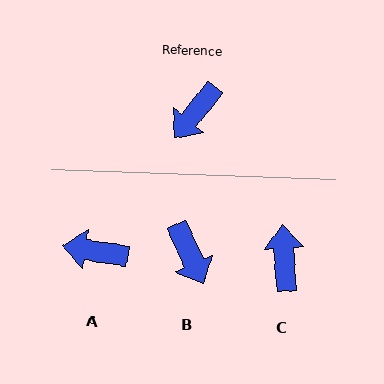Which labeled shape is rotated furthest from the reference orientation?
C, about 137 degrees away.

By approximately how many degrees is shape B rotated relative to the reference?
Approximately 64 degrees counter-clockwise.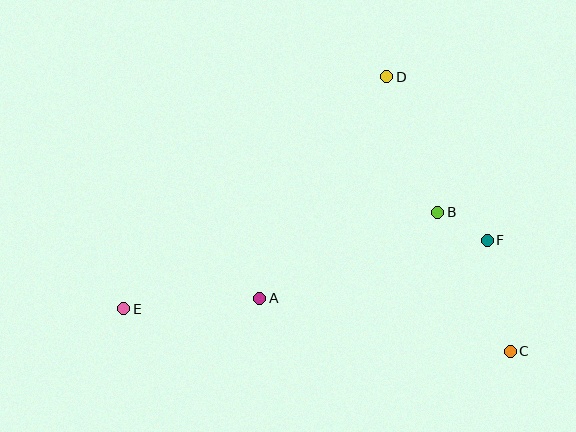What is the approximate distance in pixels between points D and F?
The distance between D and F is approximately 192 pixels.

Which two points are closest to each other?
Points B and F are closest to each other.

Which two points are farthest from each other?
Points C and E are farthest from each other.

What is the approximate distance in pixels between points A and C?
The distance between A and C is approximately 256 pixels.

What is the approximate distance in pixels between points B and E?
The distance between B and E is approximately 329 pixels.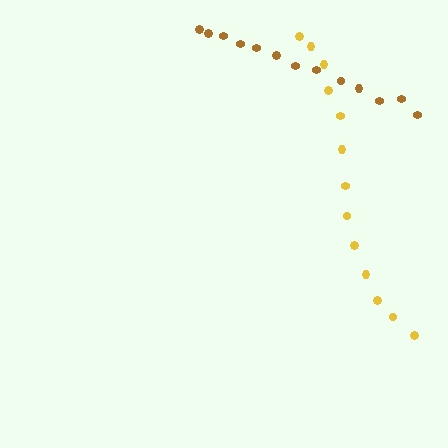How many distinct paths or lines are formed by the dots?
There are 2 distinct paths.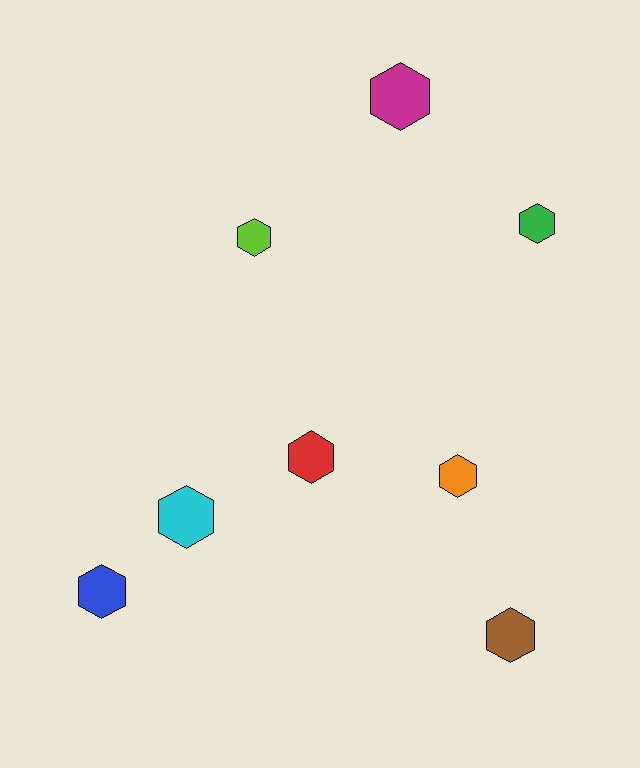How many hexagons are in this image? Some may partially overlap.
There are 8 hexagons.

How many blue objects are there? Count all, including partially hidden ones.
There is 1 blue object.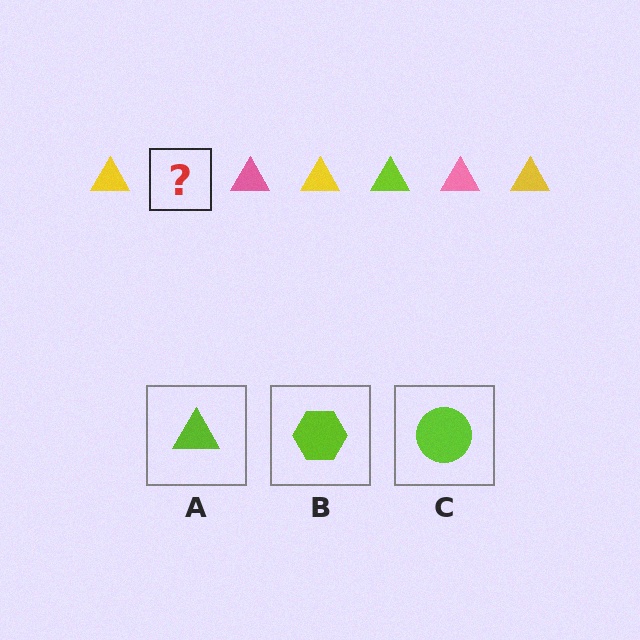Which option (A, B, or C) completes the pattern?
A.